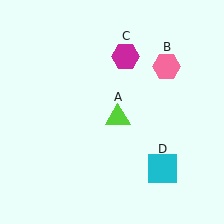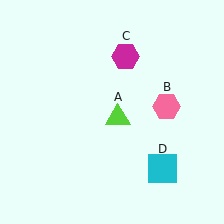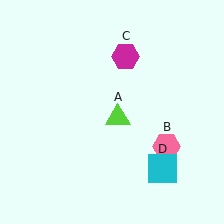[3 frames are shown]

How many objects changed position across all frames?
1 object changed position: pink hexagon (object B).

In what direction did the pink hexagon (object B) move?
The pink hexagon (object B) moved down.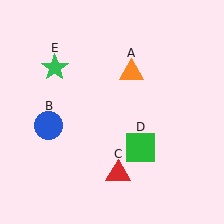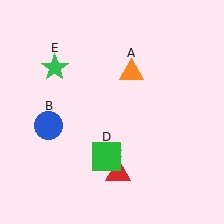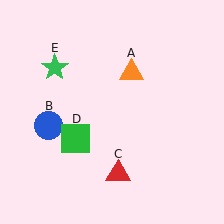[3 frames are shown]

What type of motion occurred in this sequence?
The green square (object D) rotated clockwise around the center of the scene.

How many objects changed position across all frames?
1 object changed position: green square (object D).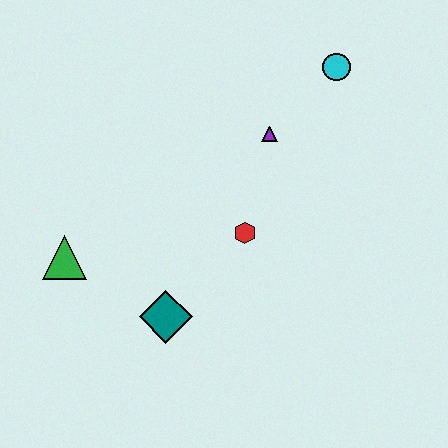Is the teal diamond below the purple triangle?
Yes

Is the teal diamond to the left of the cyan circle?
Yes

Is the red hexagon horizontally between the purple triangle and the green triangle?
Yes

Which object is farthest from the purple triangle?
The green triangle is farthest from the purple triangle.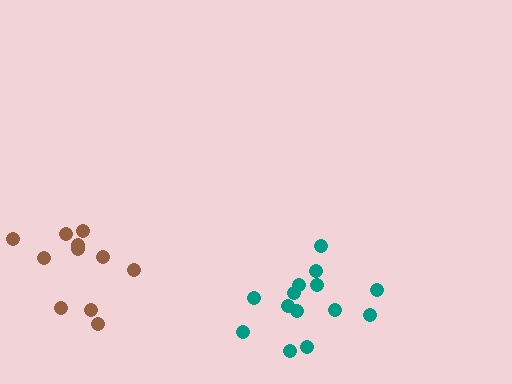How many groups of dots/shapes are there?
There are 2 groups.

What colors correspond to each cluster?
The clusters are colored: teal, brown.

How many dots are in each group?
Group 1: 14 dots, Group 2: 11 dots (25 total).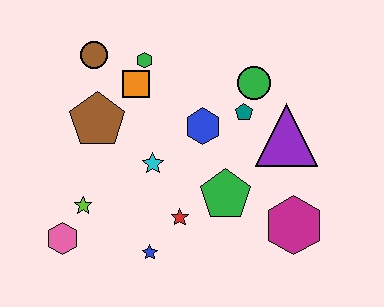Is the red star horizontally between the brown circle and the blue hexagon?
Yes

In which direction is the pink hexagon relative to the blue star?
The pink hexagon is to the left of the blue star.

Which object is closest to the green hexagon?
The orange square is closest to the green hexagon.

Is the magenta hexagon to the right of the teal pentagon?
Yes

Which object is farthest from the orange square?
The magenta hexagon is farthest from the orange square.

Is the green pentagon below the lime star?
No